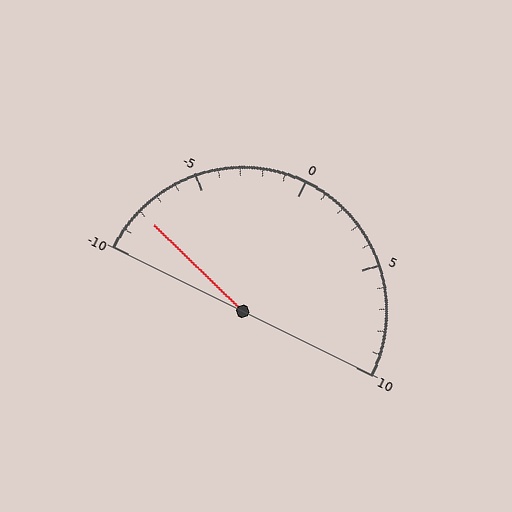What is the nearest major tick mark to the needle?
The nearest major tick mark is -10.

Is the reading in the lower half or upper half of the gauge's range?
The reading is in the lower half of the range (-10 to 10).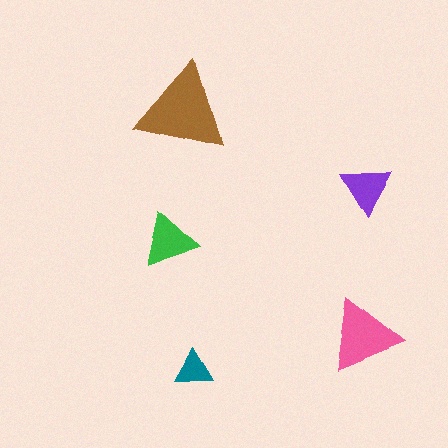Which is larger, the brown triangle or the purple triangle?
The brown one.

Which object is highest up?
The brown triangle is topmost.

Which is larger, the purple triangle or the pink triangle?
The pink one.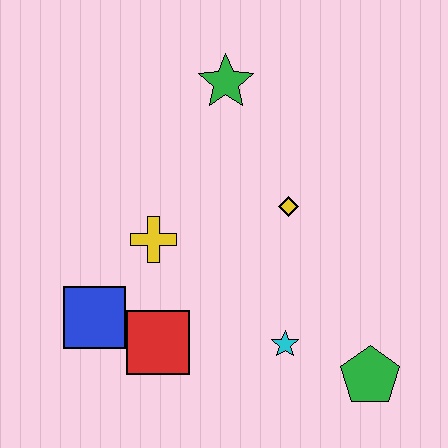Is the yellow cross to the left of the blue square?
No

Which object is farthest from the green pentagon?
The green star is farthest from the green pentagon.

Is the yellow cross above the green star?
No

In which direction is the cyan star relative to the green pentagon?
The cyan star is to the left of the green pentagon.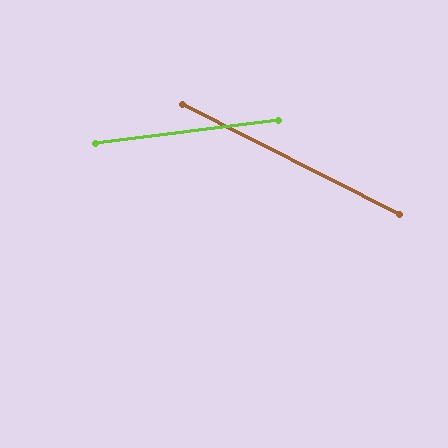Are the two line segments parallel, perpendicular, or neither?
Neither parallel nor perpendicular — they differ by about 34°.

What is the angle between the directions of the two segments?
Approximately 34 degrees.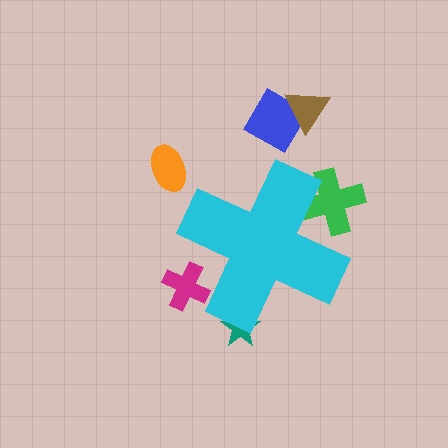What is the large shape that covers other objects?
A cyan cross.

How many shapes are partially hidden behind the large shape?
3 shapes are partially hidden.